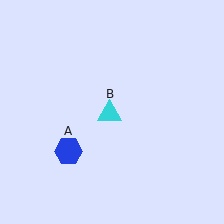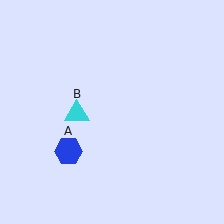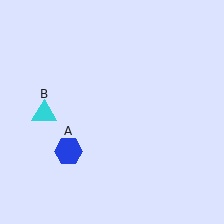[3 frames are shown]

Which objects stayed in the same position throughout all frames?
Blue hexagon (object A) remained stationary.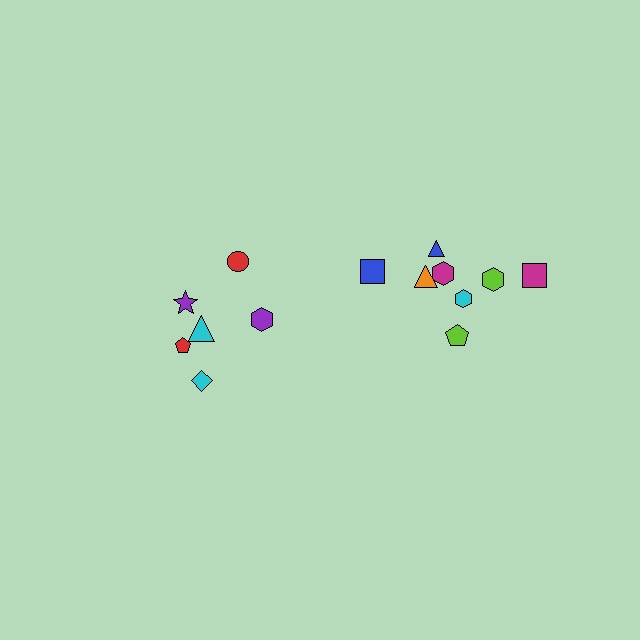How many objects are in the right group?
There are 8 objects.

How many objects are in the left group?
There are 6 objects.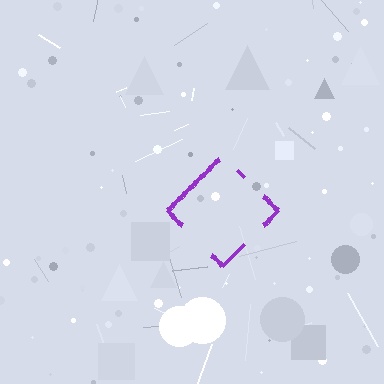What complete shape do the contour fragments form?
The contour fragments form a diamond.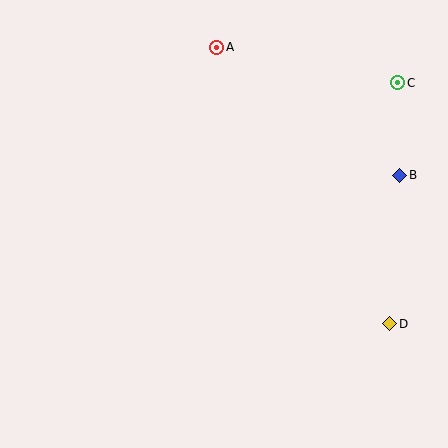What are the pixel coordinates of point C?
Point C is at (398, 83).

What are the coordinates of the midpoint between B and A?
The midpoint between B and A is at (308, 111).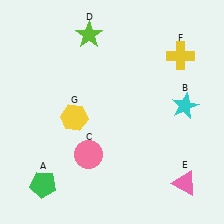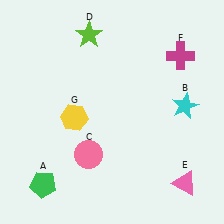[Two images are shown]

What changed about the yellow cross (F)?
In Image 1, F is yellow. In Image 2, it changed to magenta.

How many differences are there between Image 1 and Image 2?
There is 1 difference between the two images.